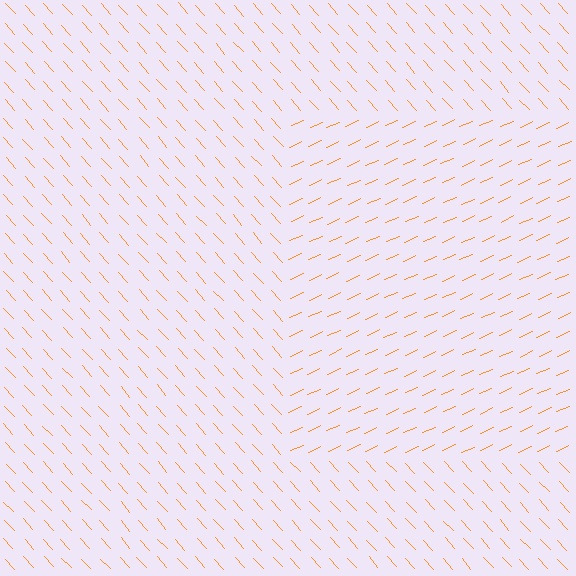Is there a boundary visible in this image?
Yes, there is a texture boundary formed by a change in line orientation.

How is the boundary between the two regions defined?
The boundary is defined purely by a change in line orientation (approximately 72 degrees difference). All lines are the same color and thickness.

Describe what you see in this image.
The image is filled with small orange line segments. A rectangle region in the image has lines oriented differently from the surrounding lines, creating a visible texture boundary.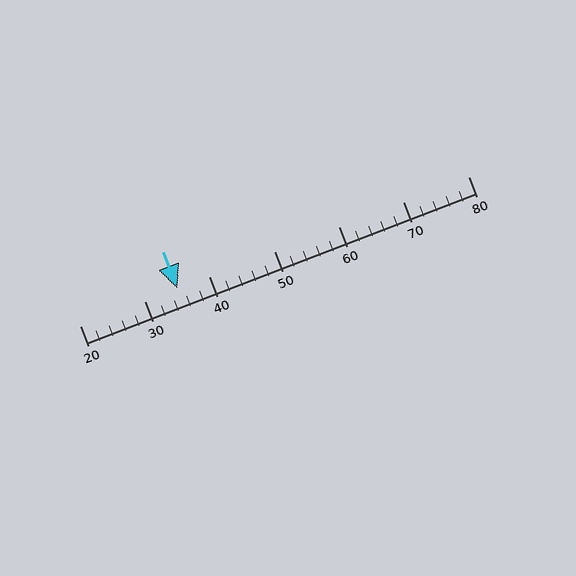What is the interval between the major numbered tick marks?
The major tick marks are spaced 10 units apart.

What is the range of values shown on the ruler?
The ruler shows values from 20 to 80.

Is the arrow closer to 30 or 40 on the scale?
The arrow is closer to 40.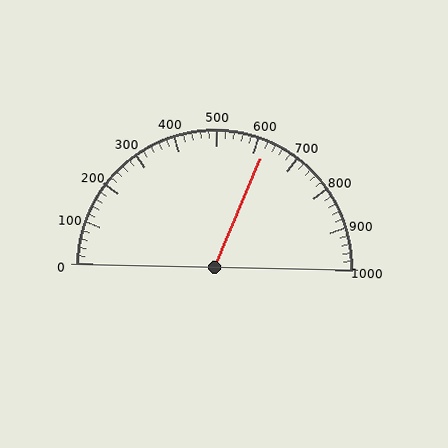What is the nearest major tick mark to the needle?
The nearest major tick mark is 600.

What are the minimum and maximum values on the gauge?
The gauge ranges from 0 to 1000.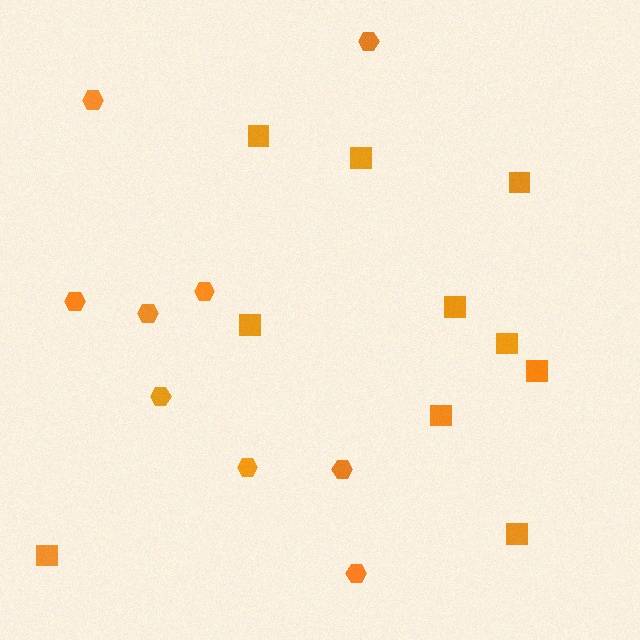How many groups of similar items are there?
There are 2 groups: one group of hexagons (9) and one group of squares (10).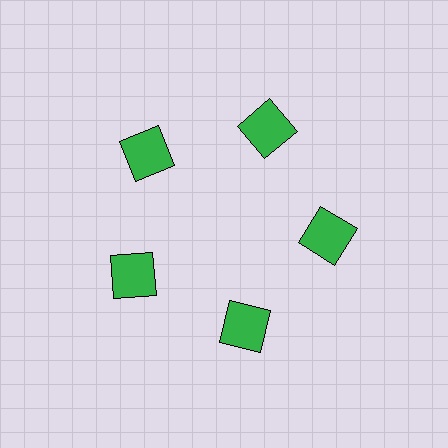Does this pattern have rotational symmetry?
Yes, this pattern has 5-fold rotational symmetry. It looks the same after rotating 72 degrees around the center.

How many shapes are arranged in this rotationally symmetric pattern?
There are 5 shapes, arranged in 5 groups of 1.